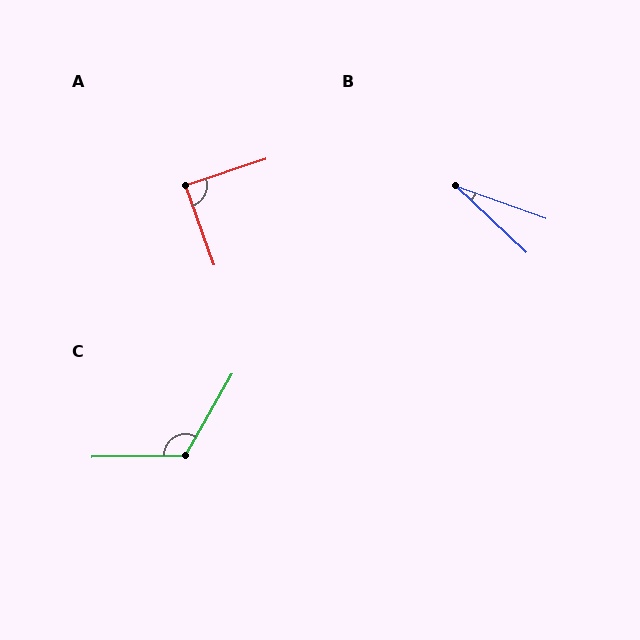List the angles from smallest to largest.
B (24°), A (88°), C (121°).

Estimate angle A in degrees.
Approximately 88 degrees.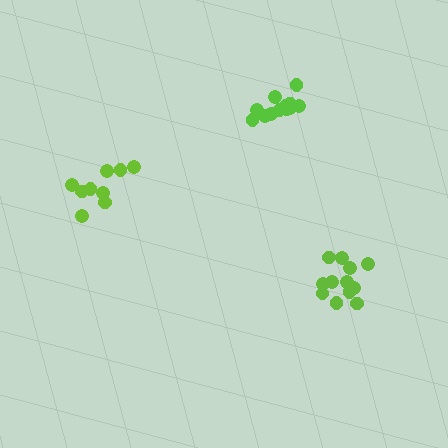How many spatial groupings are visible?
There are 3 spatial groupings.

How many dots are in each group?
Group 1: 12 dots, Group 2: 9 dots, Group 3: 12 dots (33 total).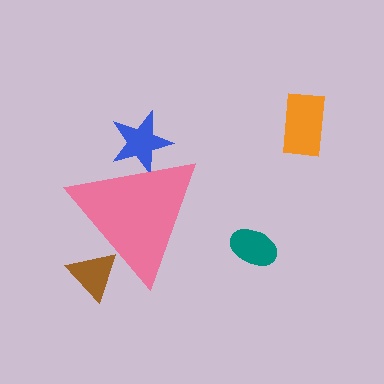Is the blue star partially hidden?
Yes, the blue star is partially hidden behind the pink triangle.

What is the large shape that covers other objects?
A pink triangle.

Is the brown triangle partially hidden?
Yes, the brown triangle is partially hidden behind the pink triangle.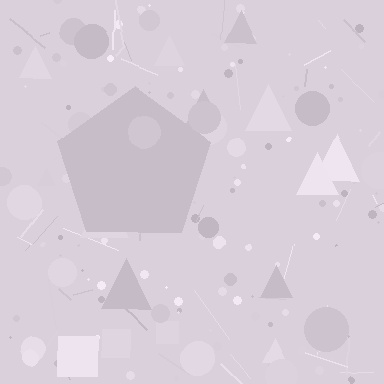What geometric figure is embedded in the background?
A pentagon is embedded in the background.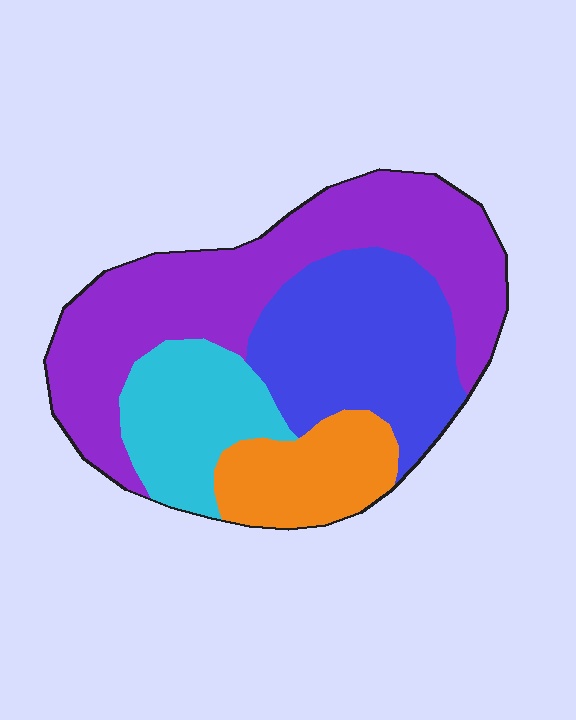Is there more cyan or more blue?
Blue.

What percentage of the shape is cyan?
Cyan takes up about one sixth (1/6) of the shape.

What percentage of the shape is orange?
Orange takes up about one eighth (1/8) of the shape.